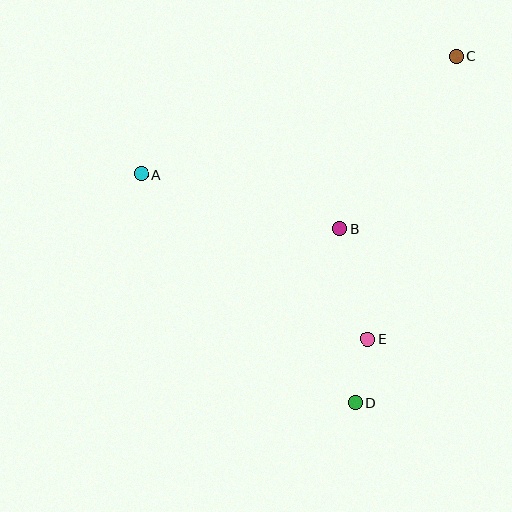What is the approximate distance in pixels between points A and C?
The distance between A and C is approximately 336 pixels.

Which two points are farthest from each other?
Points C and D are farthest from each other.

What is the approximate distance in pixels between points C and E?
The distance between C and E is approximately 296 pixels.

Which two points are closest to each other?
Points D and E are closest to each other.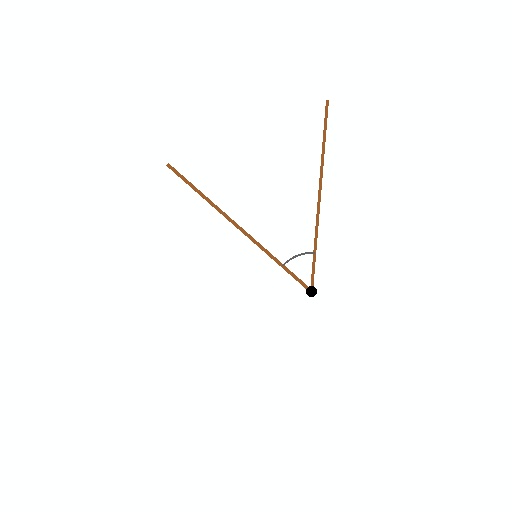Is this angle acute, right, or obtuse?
It is acute.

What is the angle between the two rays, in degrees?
Approximately 53 degrees.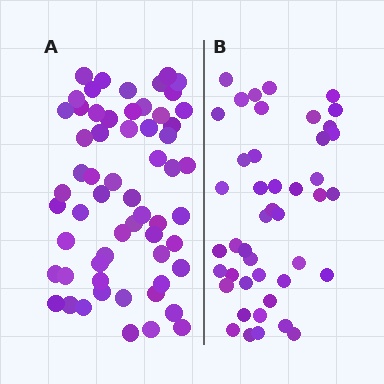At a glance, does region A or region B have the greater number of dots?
Region A (the left region) has more dots.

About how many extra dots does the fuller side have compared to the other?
Region A has approximately 15 more dots than region B.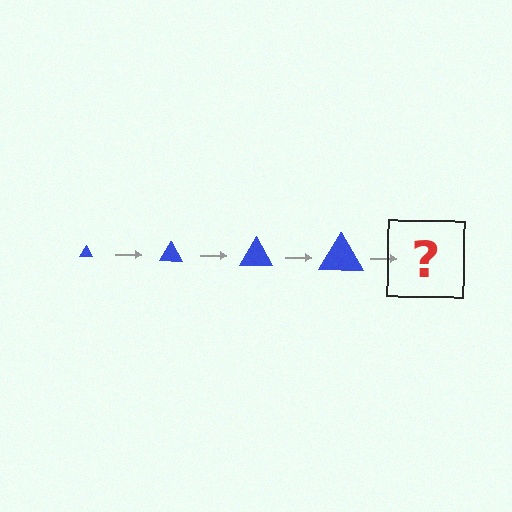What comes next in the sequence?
The next element should be a blue triangle, larger than the previous one.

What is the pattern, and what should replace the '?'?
The pattern is that the triangle gets progressively larger each step. The '?' should be a blue triangle, larger than the previous one.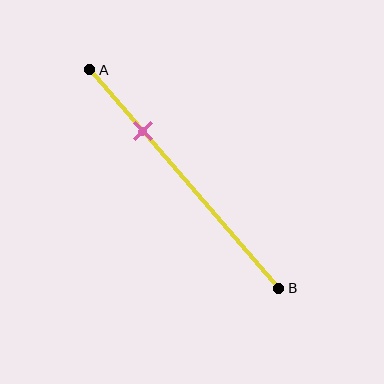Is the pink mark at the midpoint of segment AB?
No, the mark is at about 30% from A, not at the 50% midpoint.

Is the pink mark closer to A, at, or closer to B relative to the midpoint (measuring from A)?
The pink mark is closer to point A than the midpoint of segment AB.